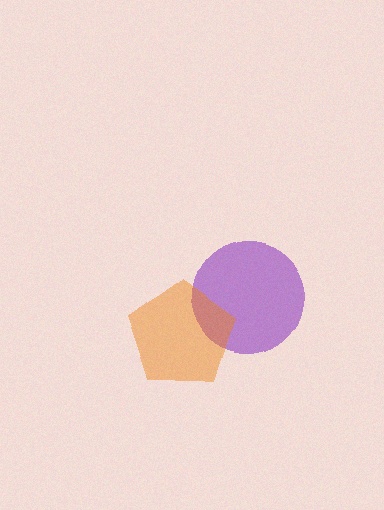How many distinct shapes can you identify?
There are 2 distinct shapes: a purple circle, an orange pentagon.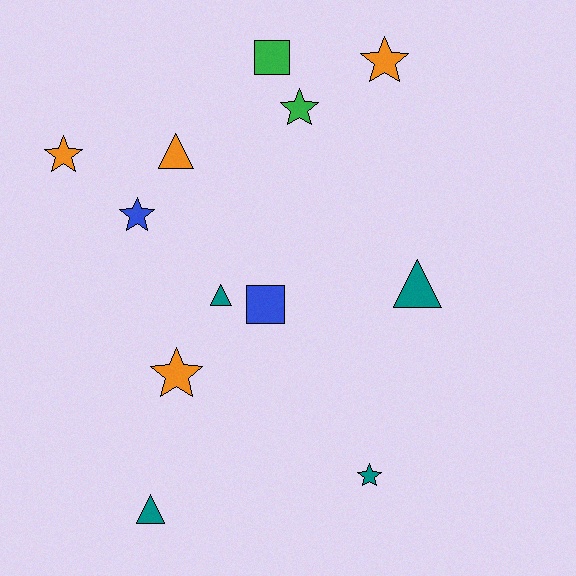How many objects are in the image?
There are 12 objects.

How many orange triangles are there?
There is 1 orange triangle.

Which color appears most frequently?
Teal, with 4 objects.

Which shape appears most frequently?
Star, with 6 objects.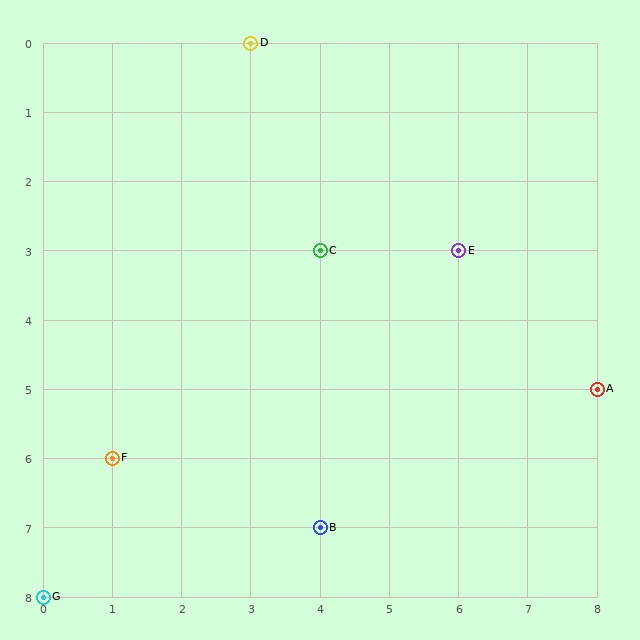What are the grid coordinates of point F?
Point F is at grid coordinates (1, 6).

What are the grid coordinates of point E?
Point E is at grid coordinates (6, 3).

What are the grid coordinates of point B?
Point B is at grid coordinates (4, 7).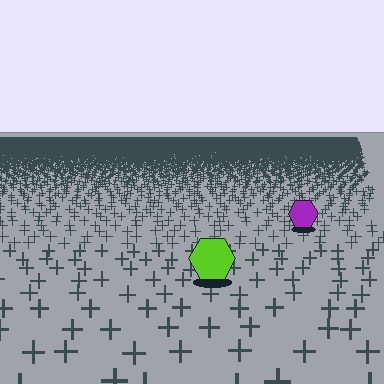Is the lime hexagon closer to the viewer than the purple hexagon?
Yes. The lime hexagon is closer — you can tell from the texture gradient: the ground texture is coarser near it.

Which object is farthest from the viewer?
The purple hexagon is farthest from the viewer. It appears smaller and the ground texture around it is denser.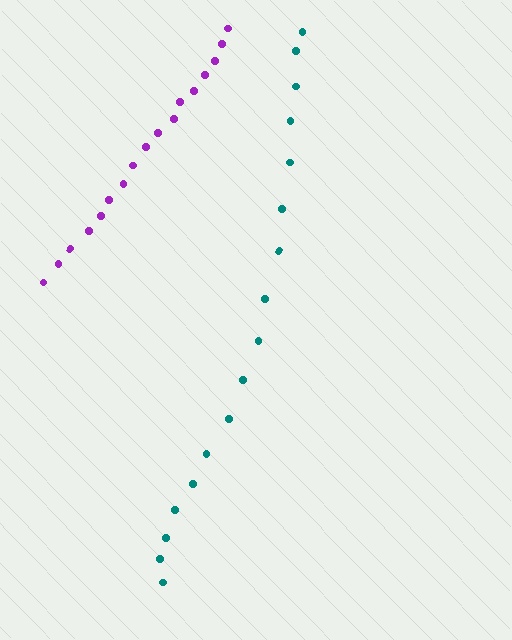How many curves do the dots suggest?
There are 2 distinct paths.